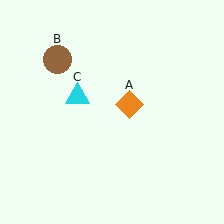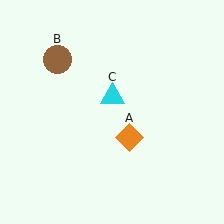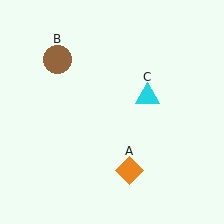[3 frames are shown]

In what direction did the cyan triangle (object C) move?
The cyan triangle (object C) moved right.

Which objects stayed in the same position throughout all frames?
Brown circle (object B) remained stationary.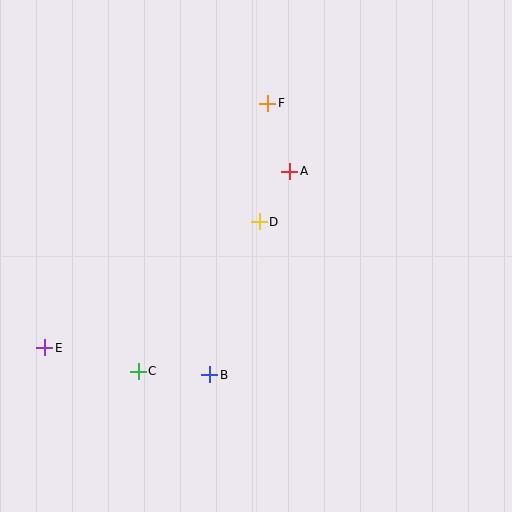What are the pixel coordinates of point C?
Point C is at (138, 371).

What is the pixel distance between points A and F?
The distance between A and F is 72 pixels.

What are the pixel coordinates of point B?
Point B is at (210, 375).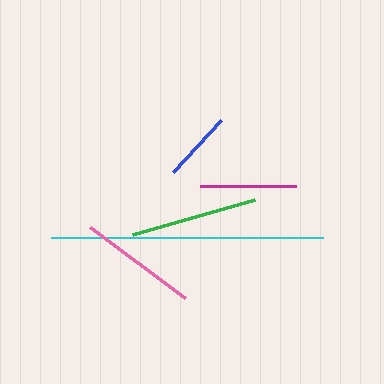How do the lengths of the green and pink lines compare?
The green and pink lines are approximately the same length.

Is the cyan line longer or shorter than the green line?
The cyan line is longer than the green line.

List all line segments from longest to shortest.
From longest to shortest: cyan, green, pink, magenta, blue.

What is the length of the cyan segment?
The cyan segment is approximately 272 pixels long.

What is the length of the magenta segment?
The magenta segment is approximately 96 pixels long.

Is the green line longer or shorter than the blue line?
The green line is longer than the blue line.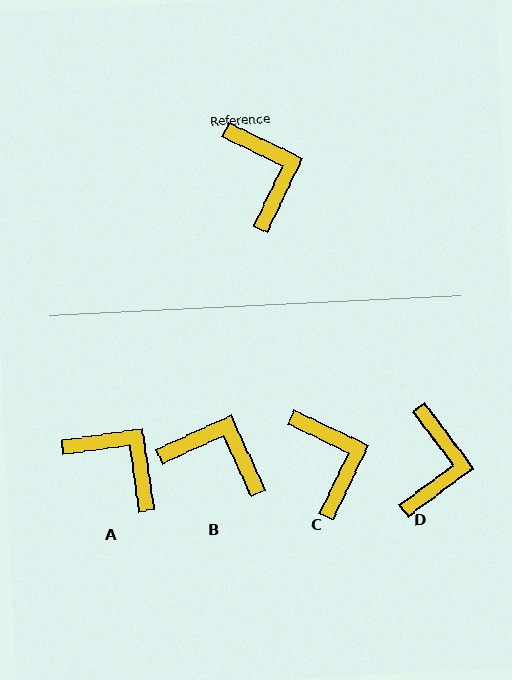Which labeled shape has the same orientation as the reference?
C.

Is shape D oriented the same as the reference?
No, it is off by about 28 degrees.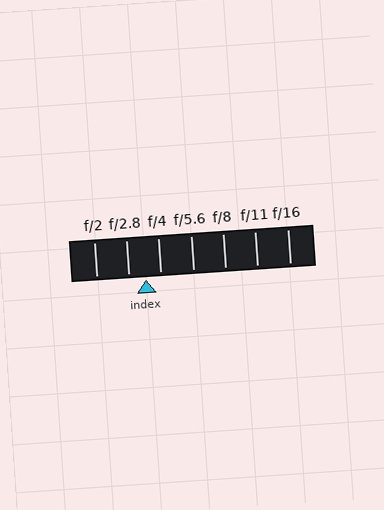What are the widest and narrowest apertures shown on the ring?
The widest aperture shown is f/2 and the narrowest is f/16.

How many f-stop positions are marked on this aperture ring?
There are 7 f-stop positions marked.